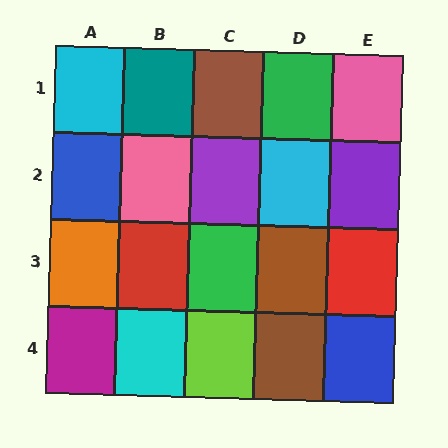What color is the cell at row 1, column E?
Pink.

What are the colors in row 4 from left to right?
Magenta, cyan, lime, brown, blue.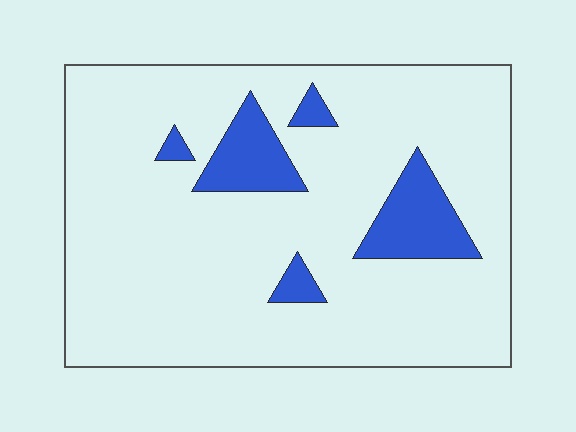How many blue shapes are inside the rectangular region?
5.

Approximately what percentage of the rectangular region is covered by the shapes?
Approximately 15%.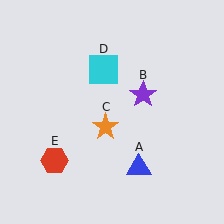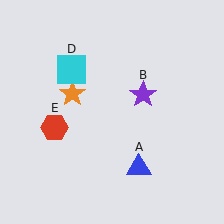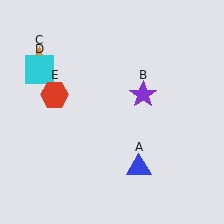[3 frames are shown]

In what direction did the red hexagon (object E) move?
The red hexagon (object E) moved up.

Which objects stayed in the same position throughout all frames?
Blue triangle (object A) and purple star (object B) remained stationary.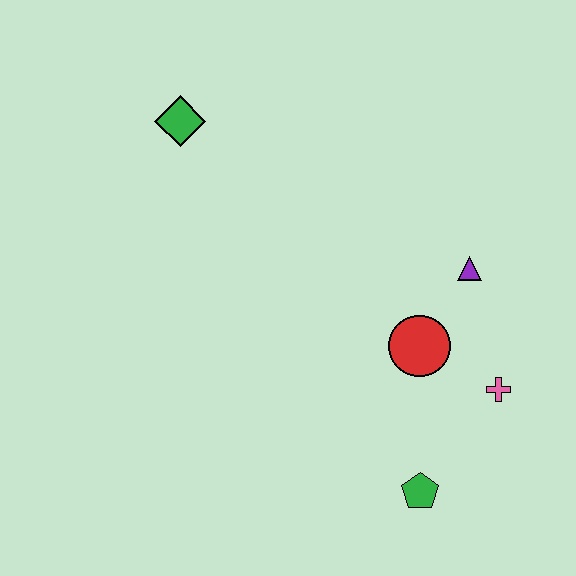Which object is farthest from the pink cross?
The green diamond is farthest from the pink cross.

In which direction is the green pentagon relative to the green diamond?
The green pentagon is below the green diamond.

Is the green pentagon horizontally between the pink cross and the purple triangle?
No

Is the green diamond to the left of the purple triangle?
Yes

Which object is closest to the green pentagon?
The pink cross is closest to the green pentagon.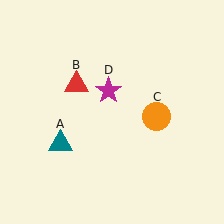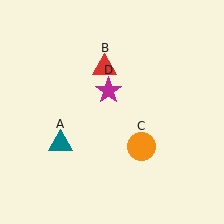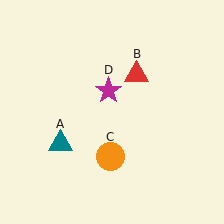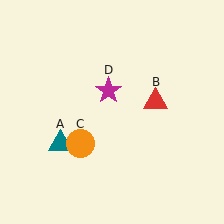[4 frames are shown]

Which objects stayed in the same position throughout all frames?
Teal triangle (object A) and magenta star (object D) remained stationary.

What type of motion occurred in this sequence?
The red triangle (object B), orange circle (object C) rotated clockwise around the center of the scene.